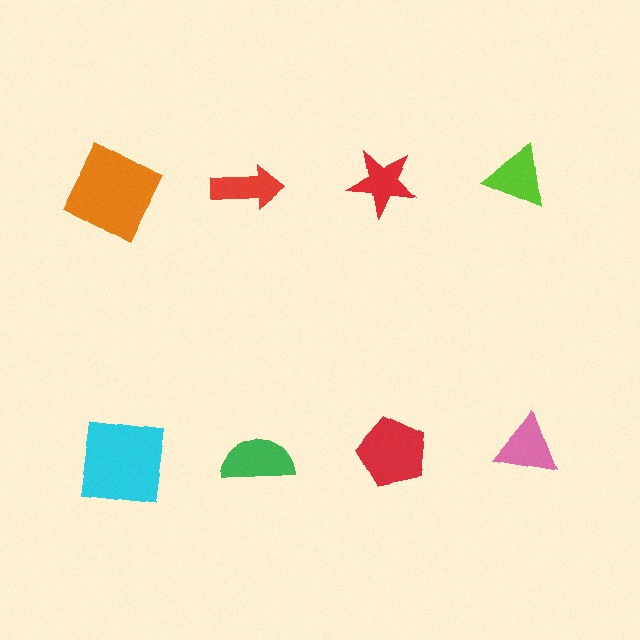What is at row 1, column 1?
An orange square.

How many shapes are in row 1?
4 shapes.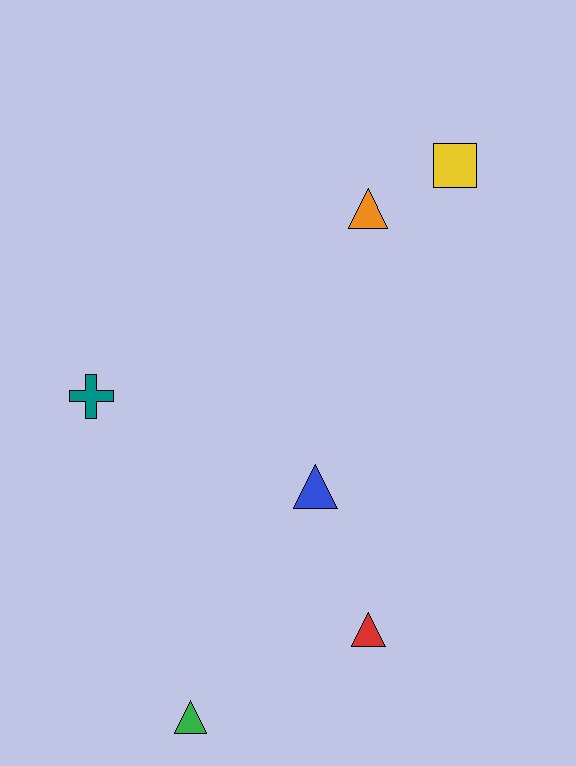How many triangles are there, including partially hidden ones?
There are 4 triangles.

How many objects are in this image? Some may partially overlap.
There are 6 objects.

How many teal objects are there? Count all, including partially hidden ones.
There is 1 teal object.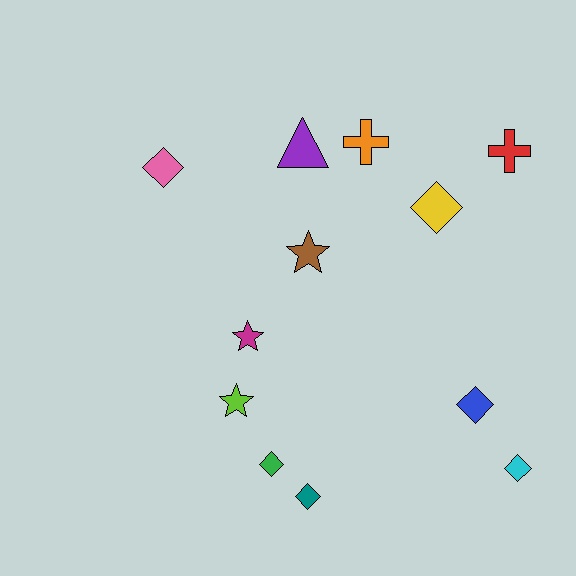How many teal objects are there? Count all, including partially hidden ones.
There is 1 teal object.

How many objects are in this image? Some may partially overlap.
There are 12 objects.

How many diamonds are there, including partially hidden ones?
There are 6 diamonds.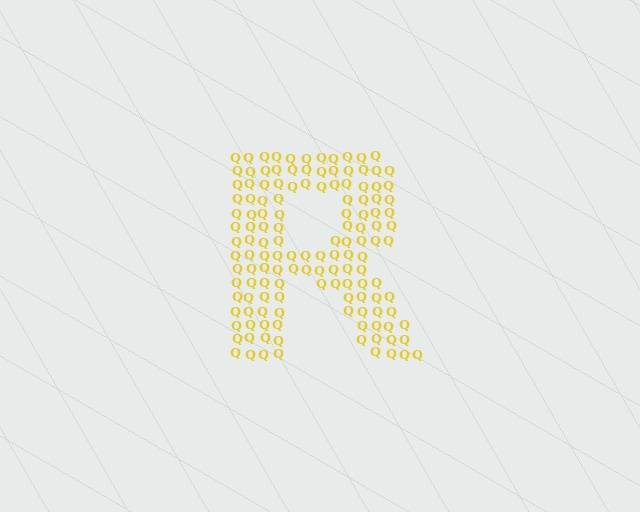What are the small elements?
The small elements are letter Q's.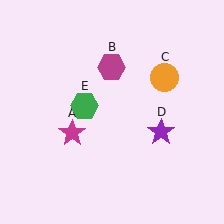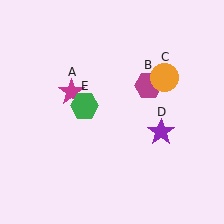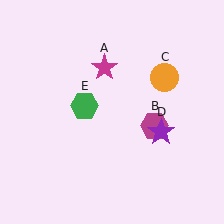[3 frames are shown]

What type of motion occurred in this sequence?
The magenta star (object A), magenta hexagon (object B) rotated clockwise around the center of the scene.